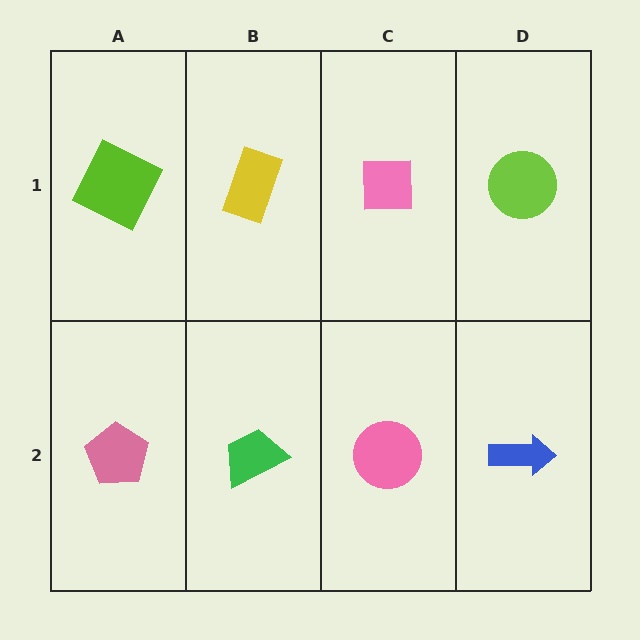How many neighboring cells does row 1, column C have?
3.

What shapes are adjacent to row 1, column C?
A pink circle (row 2, column C), a yellow rectangle (row 1, column B), a lime circle (row 1, column D).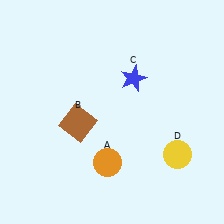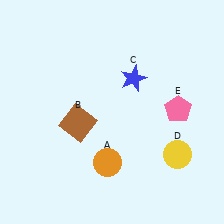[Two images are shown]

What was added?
A pink pentagon (E) was added in Image 2.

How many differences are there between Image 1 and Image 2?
There is 1 difference between the two images.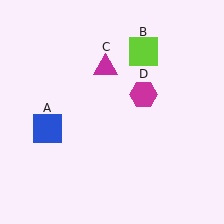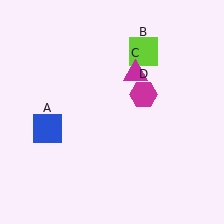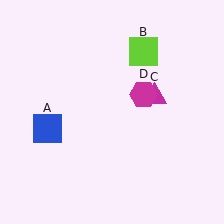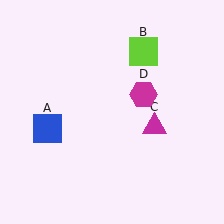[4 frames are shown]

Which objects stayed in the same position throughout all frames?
Blue square (object A) and lime square (object B) and magenta hexagon (object D) remained stationary.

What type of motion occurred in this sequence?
The magenta triangle (object C) rotated clockwise around the center of the scene.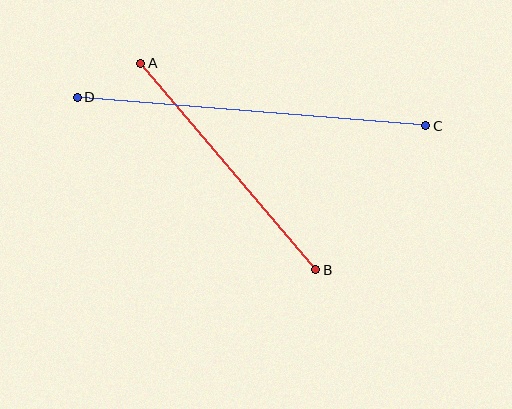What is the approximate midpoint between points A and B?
The midpoint is at approximately (228, 167) pixels.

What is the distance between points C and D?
The distance is approximately 350 pixels.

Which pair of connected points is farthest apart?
Points C and D are farthest apart.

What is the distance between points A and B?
The distance is approximately 270 pixels.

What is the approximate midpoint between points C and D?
The midpoint is at approximately (252, 112) pixels.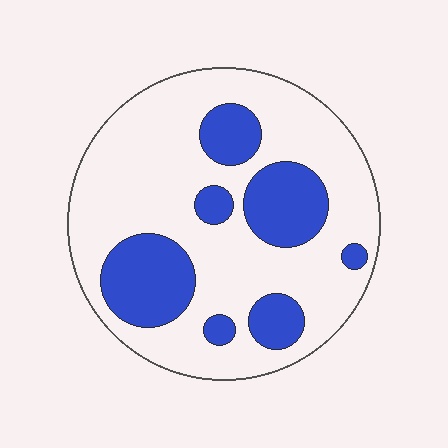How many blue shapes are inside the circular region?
7.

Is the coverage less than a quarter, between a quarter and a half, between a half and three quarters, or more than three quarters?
Between a quarter and a half.